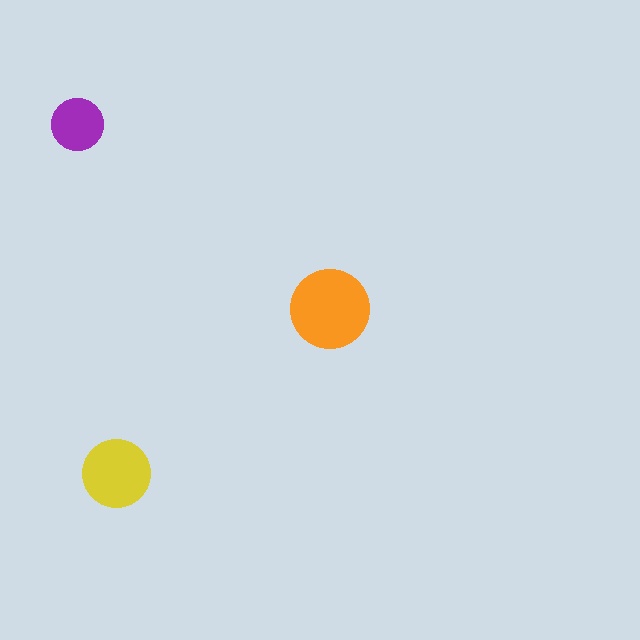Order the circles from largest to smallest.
the orange one, the yellow one, the purple one.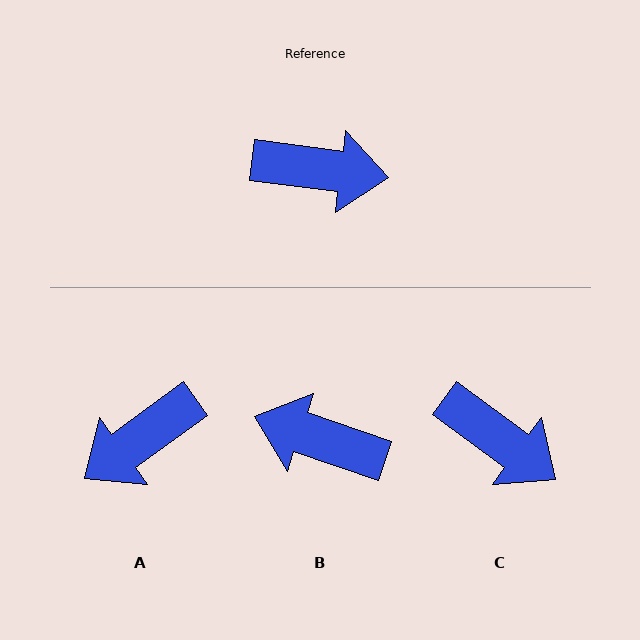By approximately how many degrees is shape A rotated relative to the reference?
Approximately 137 degrees clockwise.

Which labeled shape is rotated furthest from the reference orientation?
B, about 169 degrees away.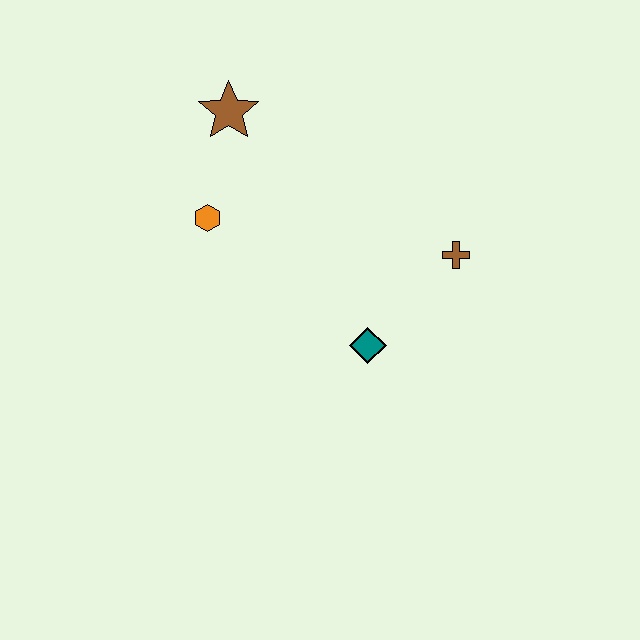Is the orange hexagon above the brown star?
No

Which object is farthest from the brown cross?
The brown star is farthest from the brown cross.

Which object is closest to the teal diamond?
The brown cross is closest to the teal diamond.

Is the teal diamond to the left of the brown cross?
Yes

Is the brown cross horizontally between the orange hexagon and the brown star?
No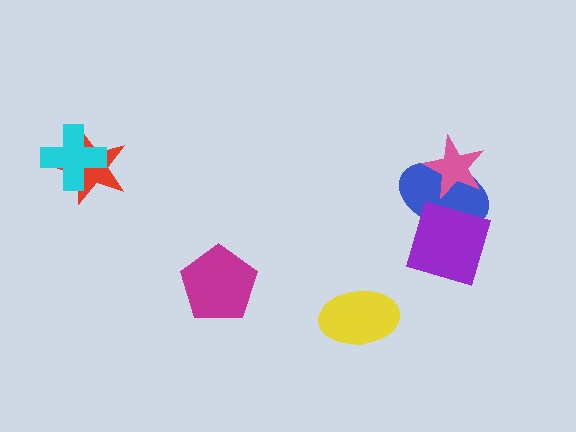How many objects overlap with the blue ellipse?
2 objects overlap with the blue ellipse.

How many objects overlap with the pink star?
1 object overlaps with the pink star.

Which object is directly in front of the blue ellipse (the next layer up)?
The purple diamond is directly in front of the blue ellipse.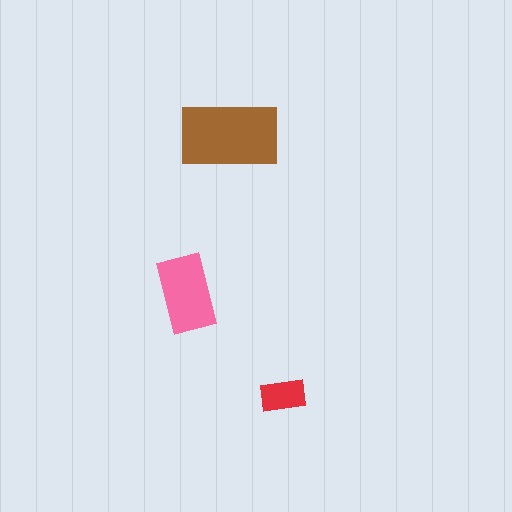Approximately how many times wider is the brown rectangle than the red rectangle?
About 2 times wider.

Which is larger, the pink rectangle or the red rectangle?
The pink one.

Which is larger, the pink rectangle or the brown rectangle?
The brown one.